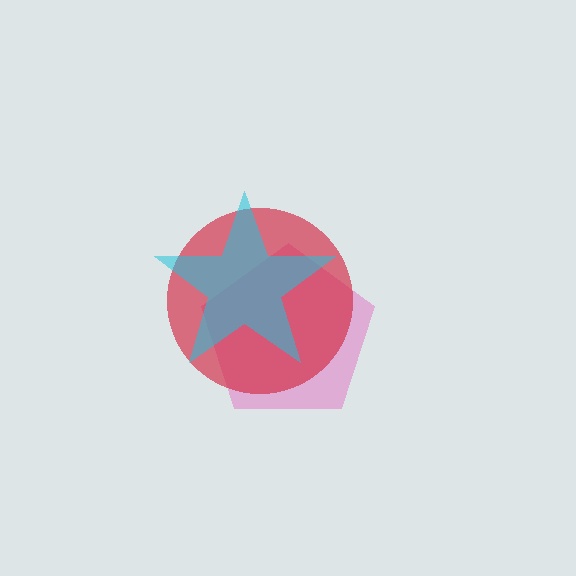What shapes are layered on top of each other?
The layered shapes are: a pink pentagon, a red circle, a cyan star.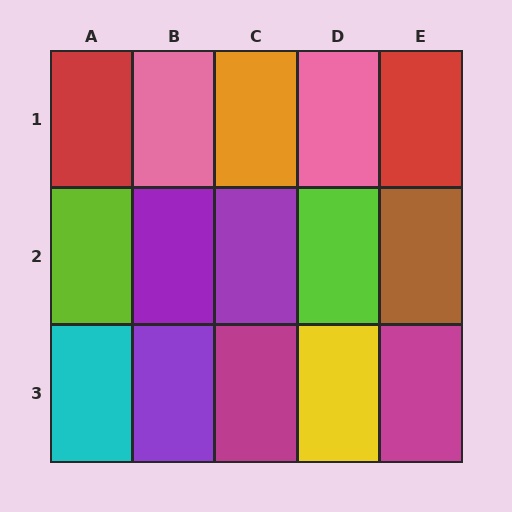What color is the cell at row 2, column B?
Purple.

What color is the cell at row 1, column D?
Pink.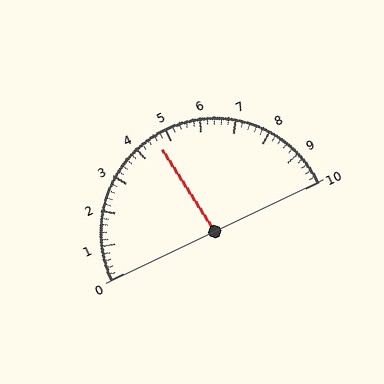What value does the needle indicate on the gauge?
The needle indicates approximately 4.6.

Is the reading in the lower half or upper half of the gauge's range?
The reading is in the lower half of the range (0 to 10).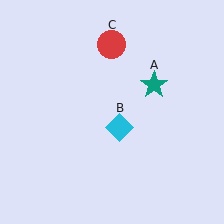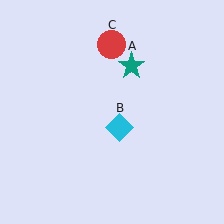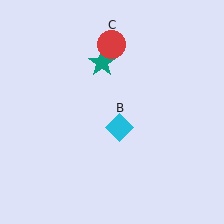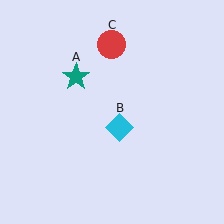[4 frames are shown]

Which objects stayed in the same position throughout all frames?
Cyan diamond (object B) and red circle (object C) remained stationary.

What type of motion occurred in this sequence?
The teal star (object A) rotated counterclockwise around the center of the scene.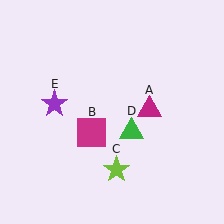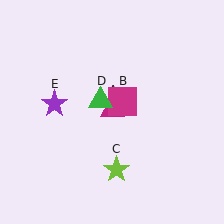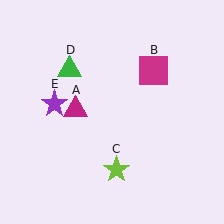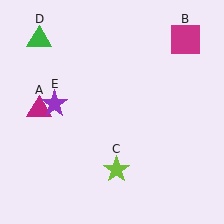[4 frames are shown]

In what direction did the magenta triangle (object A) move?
The magenta triangle (object A) moved left.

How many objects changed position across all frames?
3 objects changed position: magenta triangle (object A), magenta square (object B), green triangle (object D).